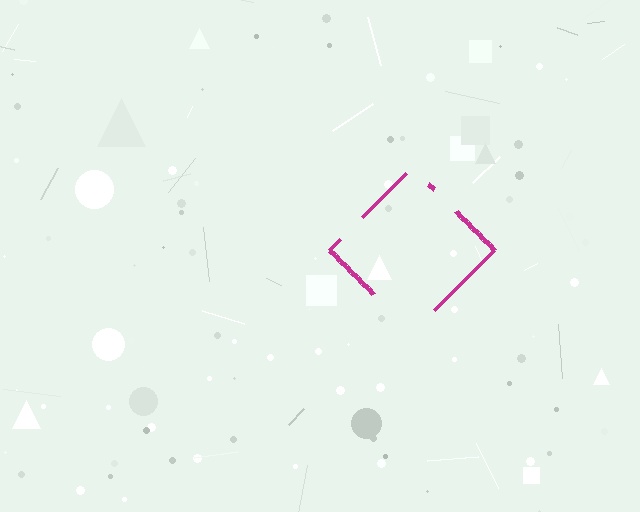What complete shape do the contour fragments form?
The contour fragments form a diamond.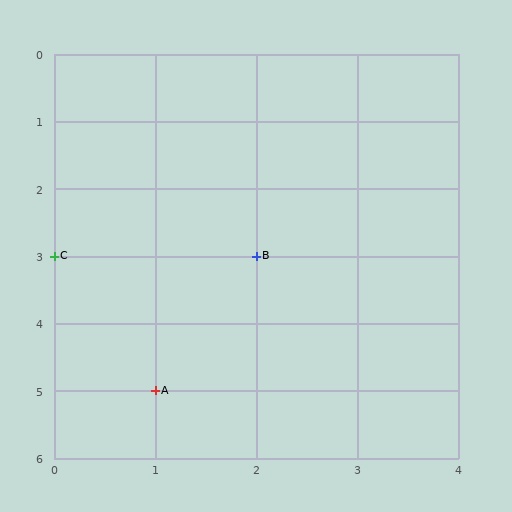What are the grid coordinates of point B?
Point B is at grid coordinates (2, 3).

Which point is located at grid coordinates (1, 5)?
Point A is at (1, 5).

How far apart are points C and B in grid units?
Points C and B are 2 columns apart.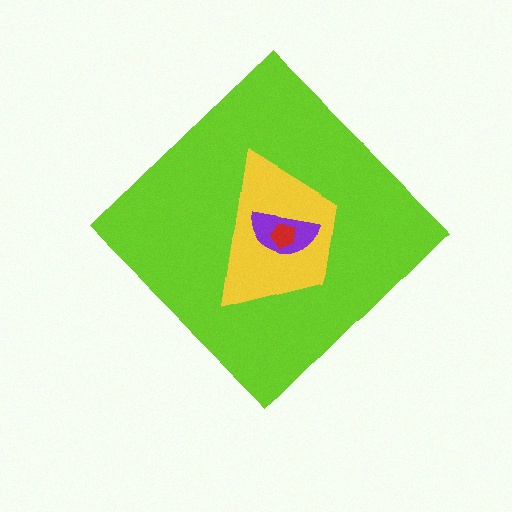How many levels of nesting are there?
4.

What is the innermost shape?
The red pentagon.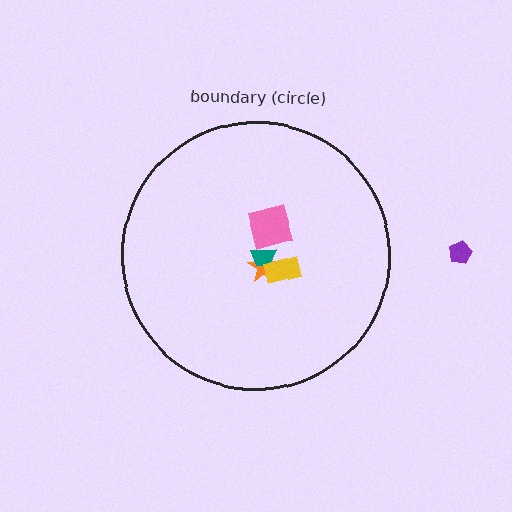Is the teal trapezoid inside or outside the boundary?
Inside.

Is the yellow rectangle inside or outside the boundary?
Inside.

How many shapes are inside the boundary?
4 inside, 1 outside.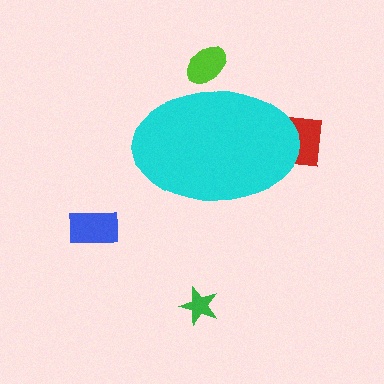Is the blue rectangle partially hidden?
No, the blue rectangle is fully visible.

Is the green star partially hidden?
No, the green star is fully visible.